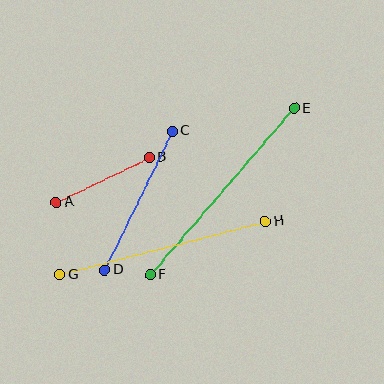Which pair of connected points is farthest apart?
Points E and F are farthest apart.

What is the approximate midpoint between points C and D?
The midpoint is at approximately (138, 200) pixels.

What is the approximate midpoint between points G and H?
The midpoint is at approximately (162, 248) pixels.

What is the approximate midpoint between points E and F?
The midpoint is at approximately (222, 191) pixels.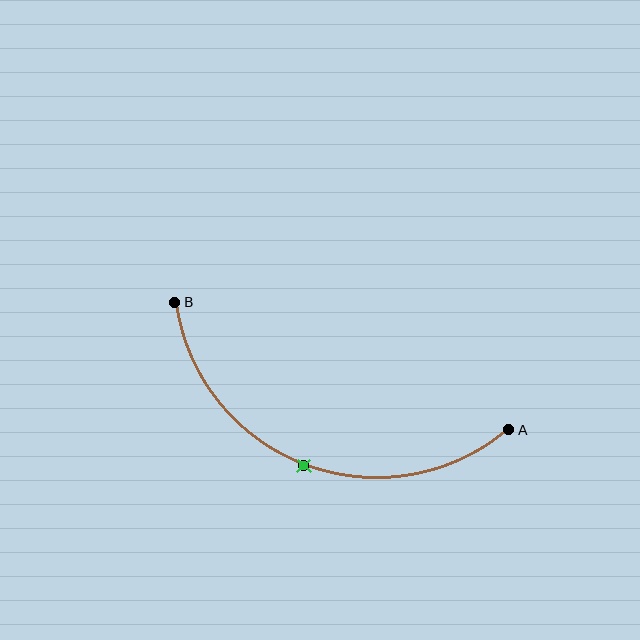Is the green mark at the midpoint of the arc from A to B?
Yes. The green mark lies on the arc at equal arc-length from both A and B — it is the arc midpoint.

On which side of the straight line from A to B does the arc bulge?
The arc bulges below the straight line connecting A and B.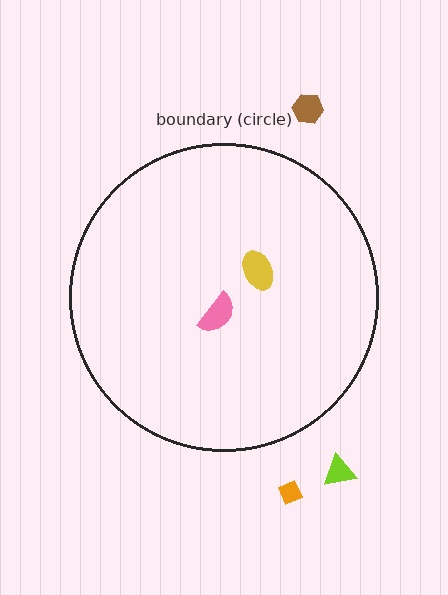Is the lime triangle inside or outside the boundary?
Outside.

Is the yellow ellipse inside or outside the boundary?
Inside.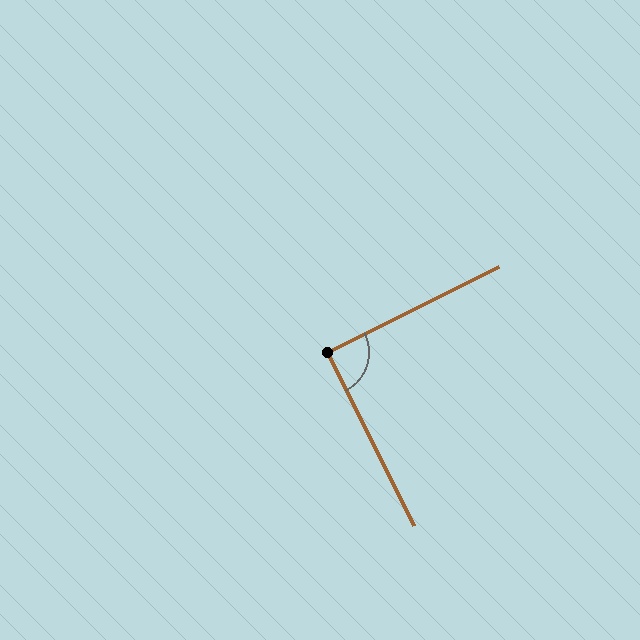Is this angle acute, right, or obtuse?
It is approximately a right angle.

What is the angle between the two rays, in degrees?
Approximately 90 degrees.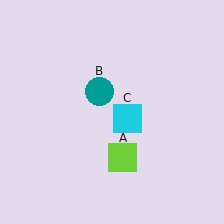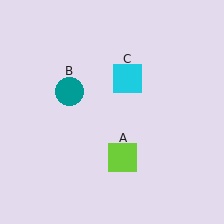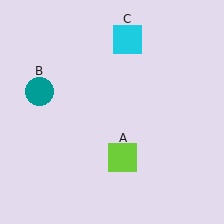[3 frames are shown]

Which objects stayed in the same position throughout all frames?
Lime square (object A) remained stationary.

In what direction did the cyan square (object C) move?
The cyan square (object C) moved up.